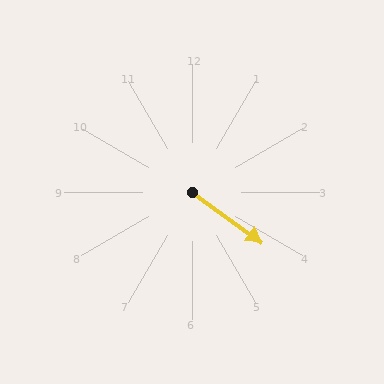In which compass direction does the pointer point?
Southeast.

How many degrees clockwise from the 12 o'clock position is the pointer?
Approximately 126 degrees.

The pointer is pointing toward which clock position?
Roughly 4 o'clock.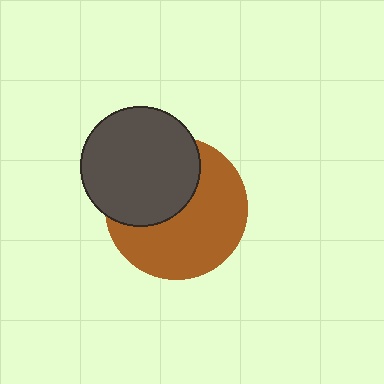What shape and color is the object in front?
The object in front is a dark gray circle.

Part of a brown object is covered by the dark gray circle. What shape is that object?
It is a circle.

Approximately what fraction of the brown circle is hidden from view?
Roughly 41% of the brown circle is hidden behind the dark gray circle.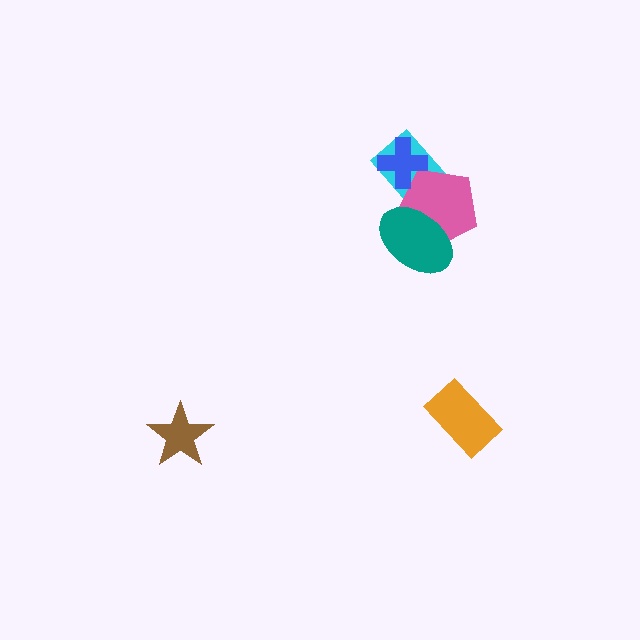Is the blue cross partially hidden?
No, no other shape covers it.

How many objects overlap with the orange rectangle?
0 objects overlap with the orange rectangle.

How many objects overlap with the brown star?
0 objects overlap with the brown star.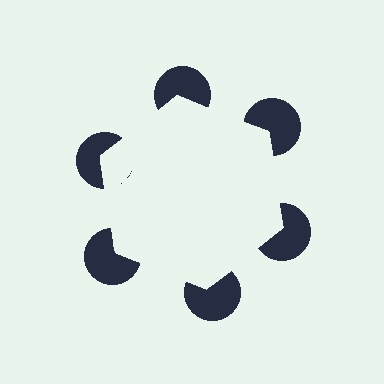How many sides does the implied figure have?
6 sides.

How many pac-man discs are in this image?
There are 6 — one at each vertex of the illusory hexagon.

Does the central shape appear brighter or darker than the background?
It typically appears slightly brighter than the background, even though no actual brightness change is drawn.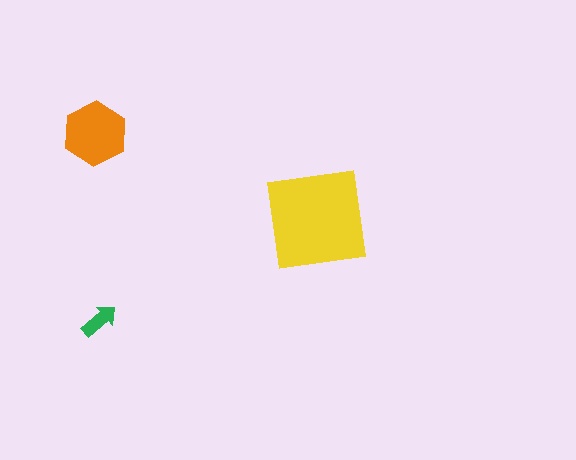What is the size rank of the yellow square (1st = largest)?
1st.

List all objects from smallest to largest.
The green arrow, the orange hexagon, the yellow square.